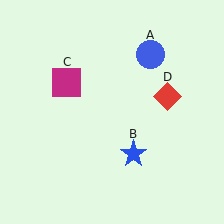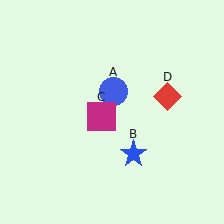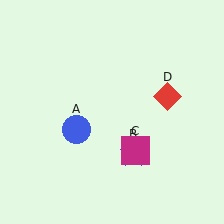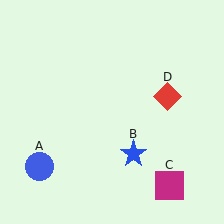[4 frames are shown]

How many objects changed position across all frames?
2 objects changed position: blue circle (object A), magenta square (object C).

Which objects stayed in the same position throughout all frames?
Blue star (object B) and red diamond (object D) remained stationary.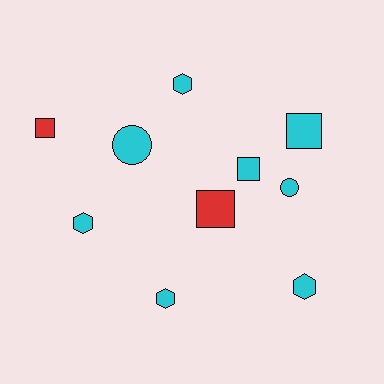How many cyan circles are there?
There are 2 cyan circles.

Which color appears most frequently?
Cyan, with 8 objects.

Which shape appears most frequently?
Hexagon, with 4 objects.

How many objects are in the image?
There are 10 objects.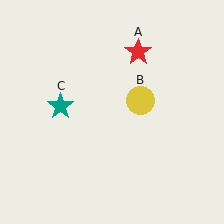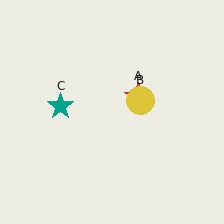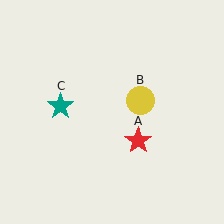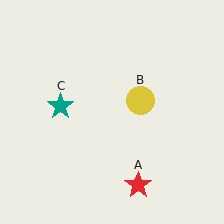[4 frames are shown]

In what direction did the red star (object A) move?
The red star (object A) moved down.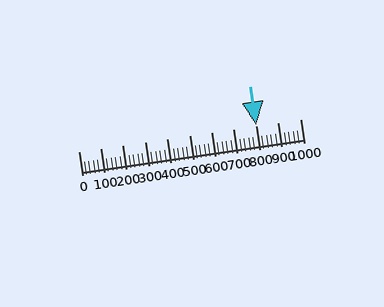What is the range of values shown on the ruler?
The ruler shows values from 0 to 1000.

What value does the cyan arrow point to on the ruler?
The cyan arrow points to approximately 800.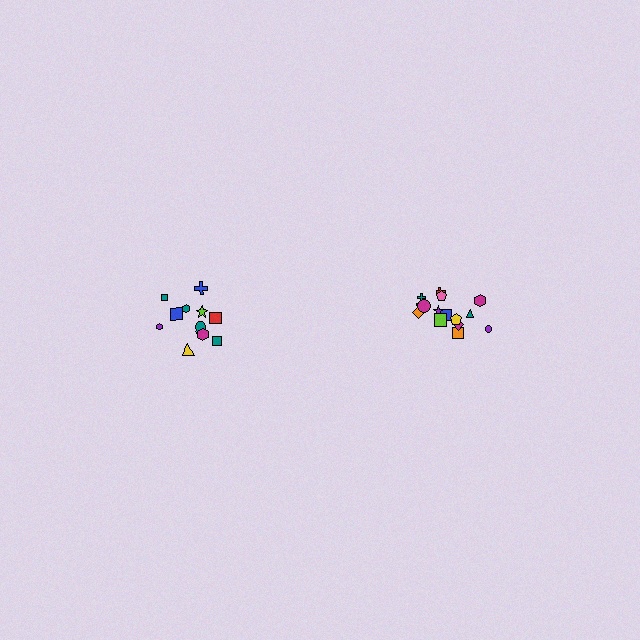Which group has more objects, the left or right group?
The right group.